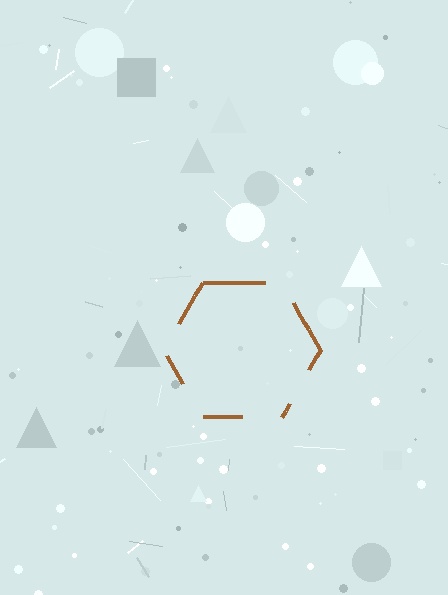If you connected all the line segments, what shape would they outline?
They would outline a hexagon.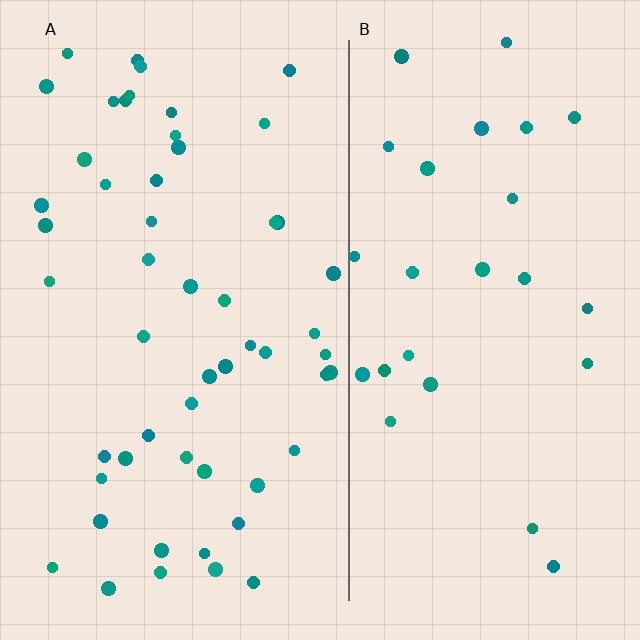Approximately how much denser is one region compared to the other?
Approximately 2.0× — region A over region B.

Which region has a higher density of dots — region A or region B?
A (the left).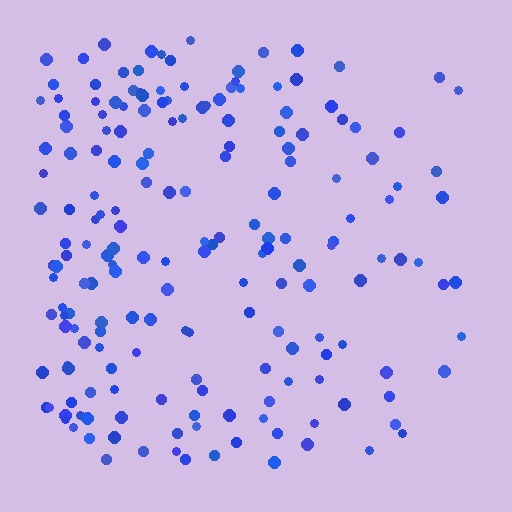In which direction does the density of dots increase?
From right to left, with the left side densest.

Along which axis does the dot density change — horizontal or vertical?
Horizontal.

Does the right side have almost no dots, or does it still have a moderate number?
Still a moderate number, just noticeably fewer than the left.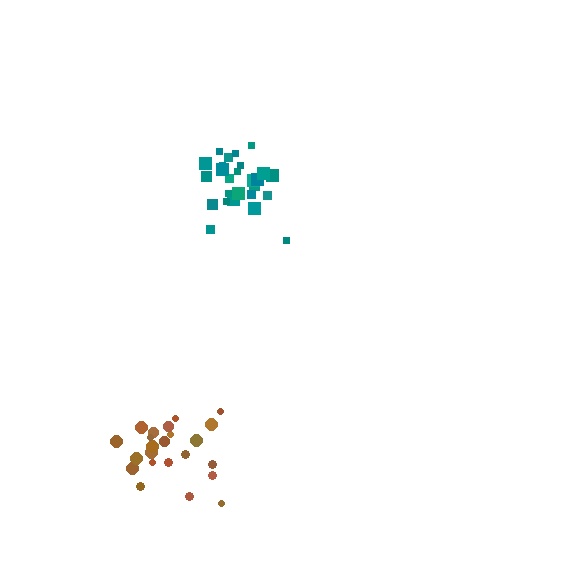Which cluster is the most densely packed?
Teal.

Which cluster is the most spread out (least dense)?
Brown.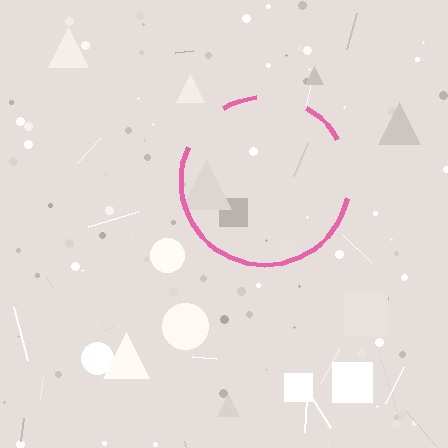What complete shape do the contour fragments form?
The contour fragments form a circle.